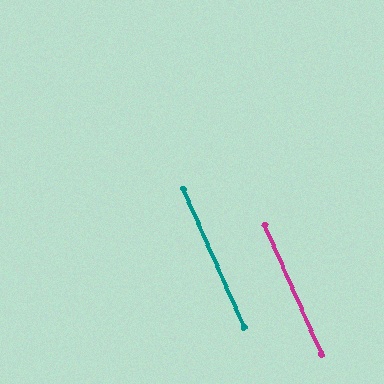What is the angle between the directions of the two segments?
Approximately 0 degrees.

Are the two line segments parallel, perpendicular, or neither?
Parallel — their directions differ by only 0.0°.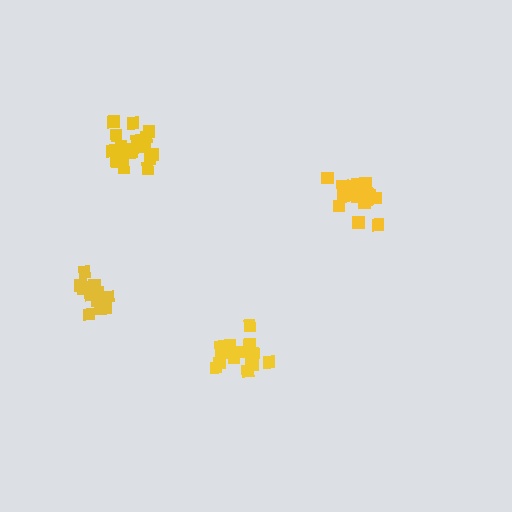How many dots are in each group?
Group 1: 19 dots, Group 2: 17 dots, Group 3: 15 dots, Group 4: 20 dots (71 total).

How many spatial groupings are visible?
There are 4 spatial groupings.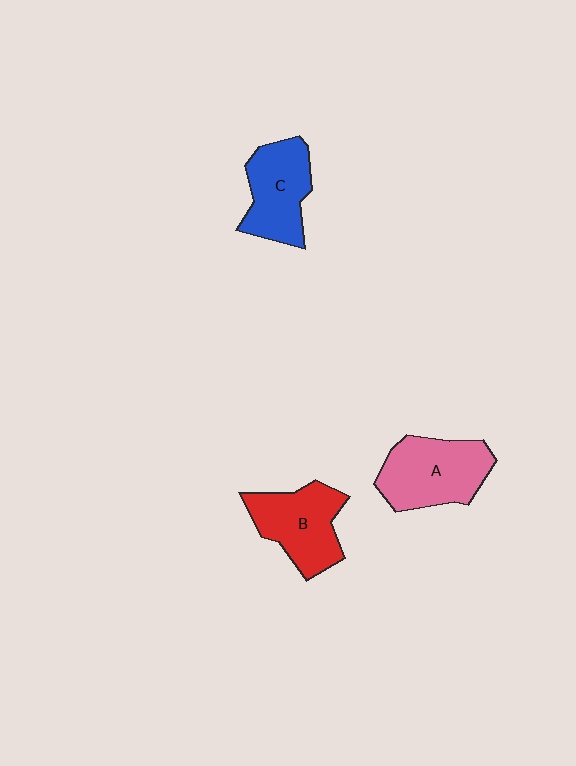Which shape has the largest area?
Shape A (pink).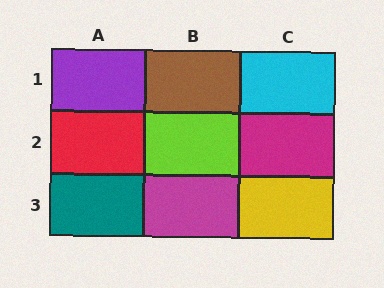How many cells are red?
1 cell is red.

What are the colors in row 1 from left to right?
Purple, brown, cyan.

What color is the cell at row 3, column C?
Yellow.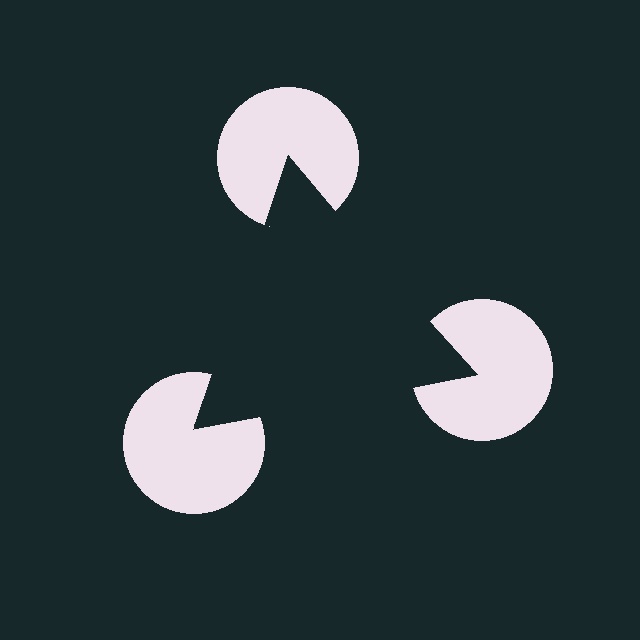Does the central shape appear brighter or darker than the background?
It typically appears slightly darker than the background, even though no actual brightness change is drawn.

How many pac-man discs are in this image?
There are 3 — one at each vertex of the illusory triangle.